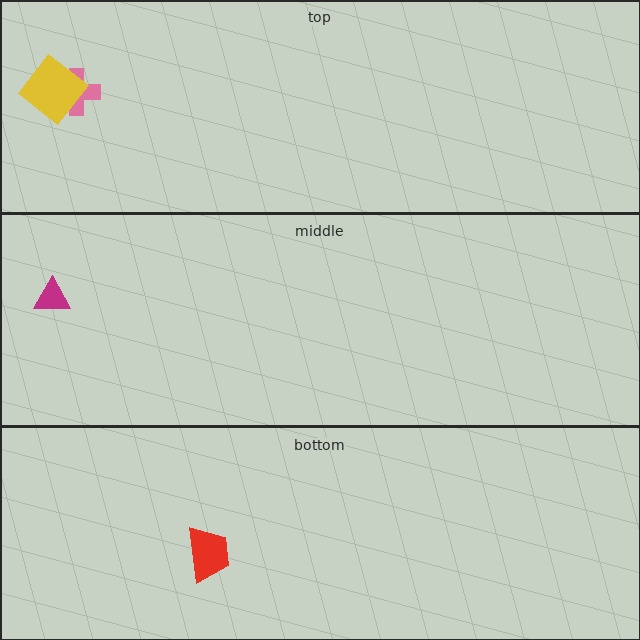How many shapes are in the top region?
2.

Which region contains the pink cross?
The top region.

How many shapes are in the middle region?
1.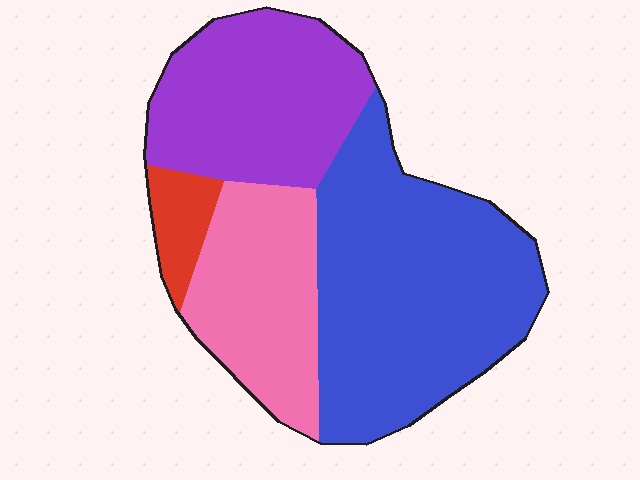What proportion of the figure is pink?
Pink covers 22% of the figure.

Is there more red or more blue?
Blue.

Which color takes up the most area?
Blue, at roughly 45%.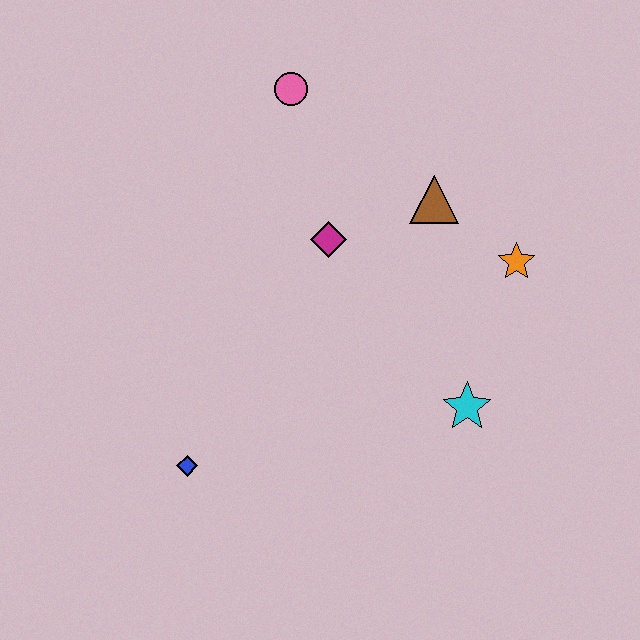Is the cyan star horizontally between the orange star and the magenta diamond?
Yes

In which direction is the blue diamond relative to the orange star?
The blue diamond is to the left of the orange star.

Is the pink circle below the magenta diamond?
No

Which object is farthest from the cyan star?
The pink circle is farthest from the cyan star.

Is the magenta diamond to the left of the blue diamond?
No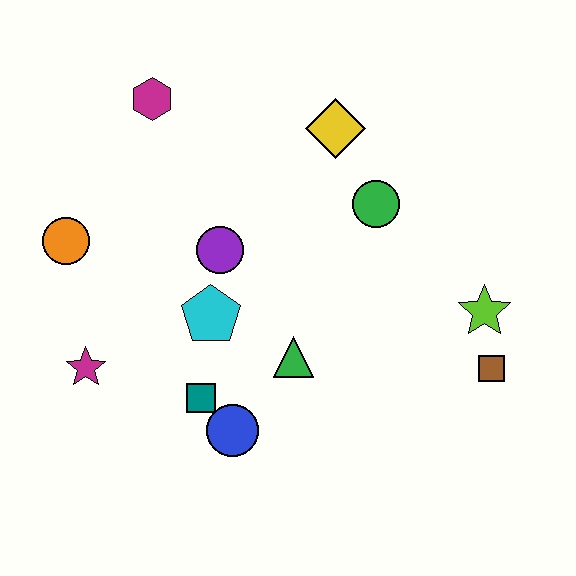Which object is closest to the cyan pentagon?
The purple circle is closest to the cyan pentagon.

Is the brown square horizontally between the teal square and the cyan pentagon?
No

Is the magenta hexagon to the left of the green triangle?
Yes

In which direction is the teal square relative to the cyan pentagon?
The teal square is below the cyan pentagon.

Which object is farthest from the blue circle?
The magenta hexagon is farthest from the blue circle.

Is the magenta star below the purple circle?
Yes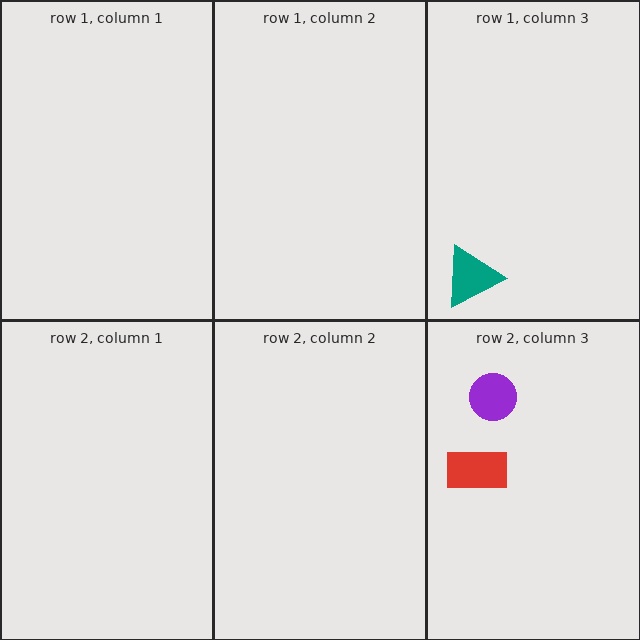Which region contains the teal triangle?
The row 1, column 3 region.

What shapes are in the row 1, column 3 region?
The teal triangle.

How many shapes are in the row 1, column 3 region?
1.